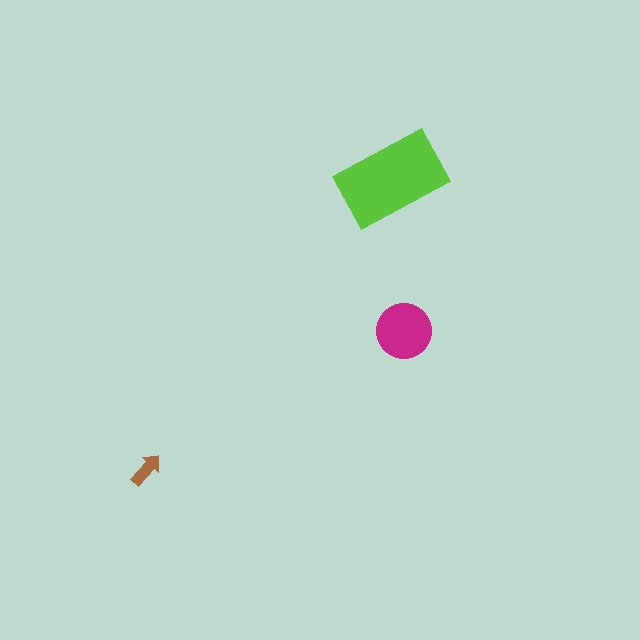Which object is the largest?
The lime rectangle.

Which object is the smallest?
The brown arrow.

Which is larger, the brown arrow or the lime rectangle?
The lime rectangle.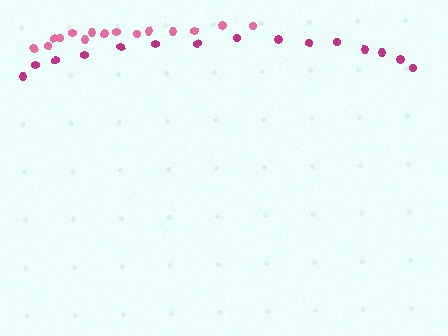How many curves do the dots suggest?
There are 2 distinct paths.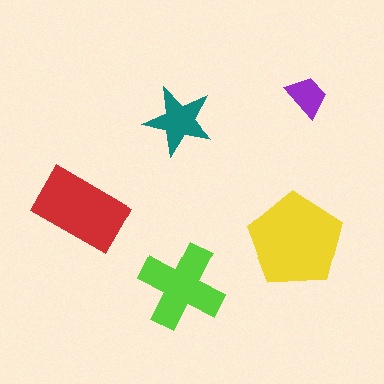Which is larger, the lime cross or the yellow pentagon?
The yellow pentagon.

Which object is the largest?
The yellow pentagon.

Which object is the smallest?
The purple trapezoid.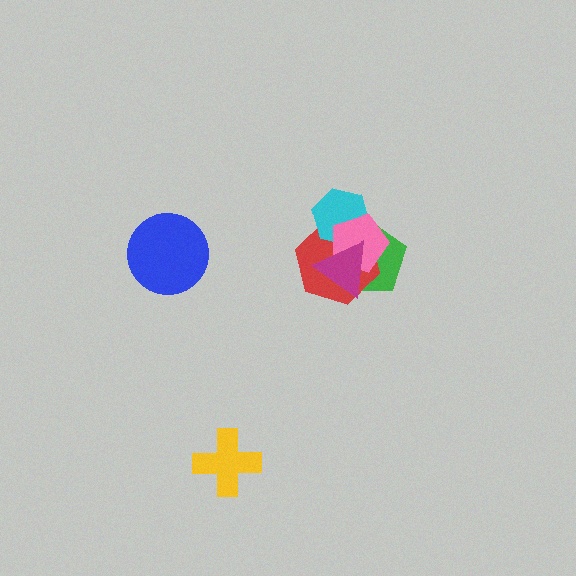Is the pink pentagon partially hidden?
Yes, it is partially covered by another shape.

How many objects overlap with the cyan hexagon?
4 objects overlap with the cyan hexagon.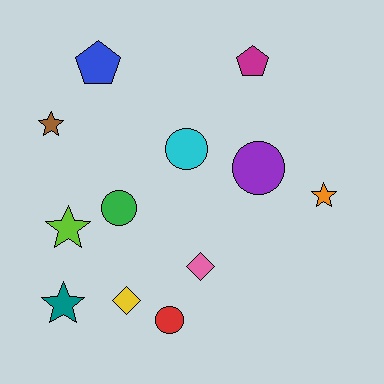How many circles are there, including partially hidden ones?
There are 4 circles.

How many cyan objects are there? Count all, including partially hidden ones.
There is 1 cyan object.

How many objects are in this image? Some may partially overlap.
There are 12 objects.